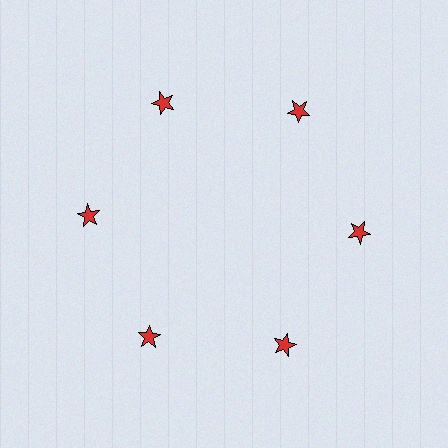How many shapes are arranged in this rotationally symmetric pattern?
There are 6 shapes, arranged in 6 groups of 1.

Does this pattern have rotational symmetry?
Yes, this pattern has 6-fold rotational symmetry. It looks the same after rotating 60 degrees around the center.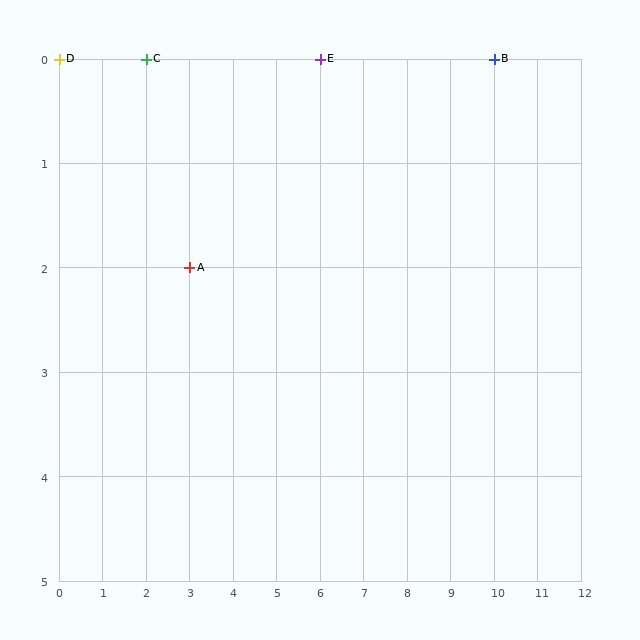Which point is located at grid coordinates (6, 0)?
Point E is at (6, 0).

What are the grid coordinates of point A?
Point A is at grid coordinates (3, 2).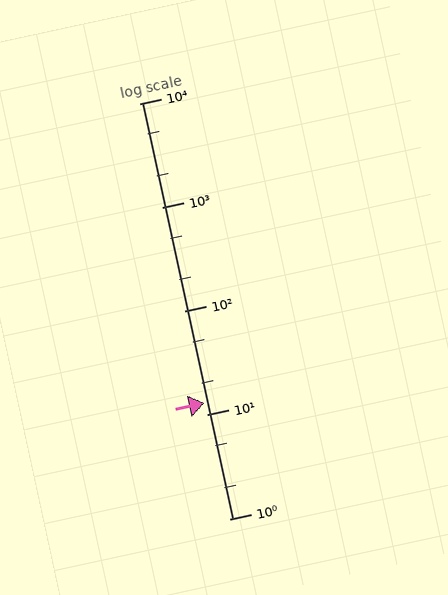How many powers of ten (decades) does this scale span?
The scale spans 4 decades, from 1 to 10000.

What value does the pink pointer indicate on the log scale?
The pointer indicates approximately 13.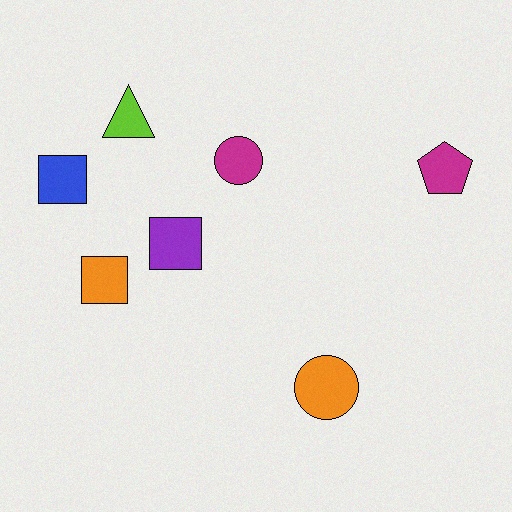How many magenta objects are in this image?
There are 2 magenta objects.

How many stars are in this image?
There are no stars.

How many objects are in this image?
There are 7 objects.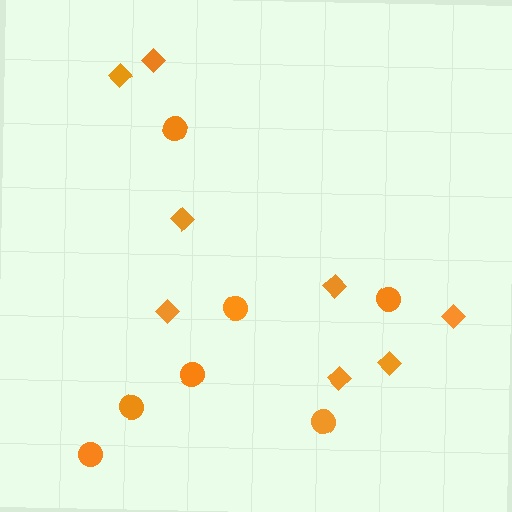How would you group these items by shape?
There are 2 groups: one group of circles (7) and one group of diamonds (8).